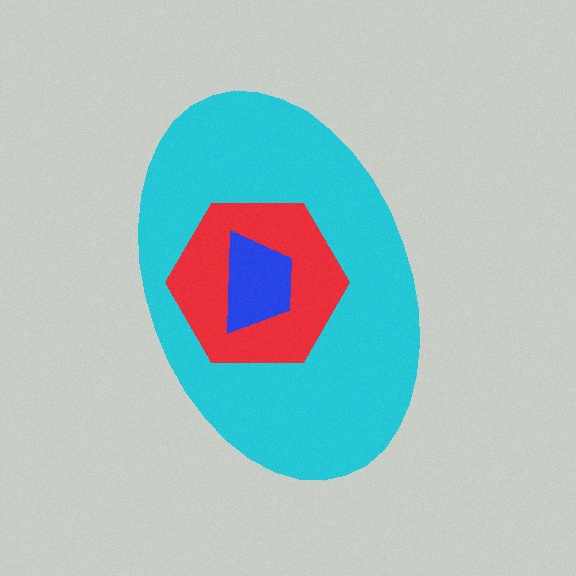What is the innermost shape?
The blue trapezoid.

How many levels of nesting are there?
3.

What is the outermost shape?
The cyan ellipse.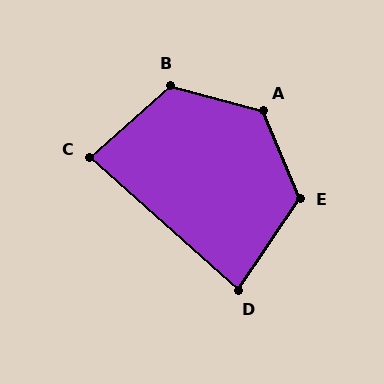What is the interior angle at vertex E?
Approximately 123 degrees (obtuse).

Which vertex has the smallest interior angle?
D, at approximately 82 degrees.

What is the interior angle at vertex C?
Approximately 83 degrees (acute).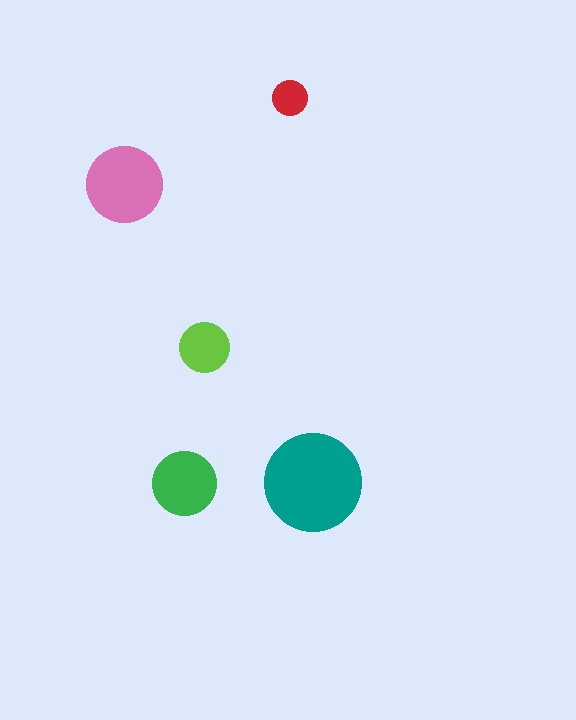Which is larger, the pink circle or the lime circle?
The pink one.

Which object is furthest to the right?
The teal circle is rightmost.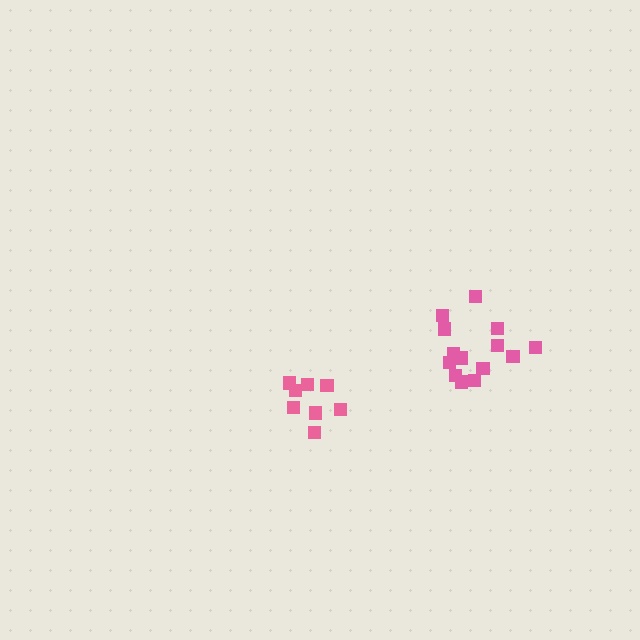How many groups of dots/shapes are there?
There are 2 groups.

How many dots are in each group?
Group 1: 8 dots, Group 2: 14 dots (22 total).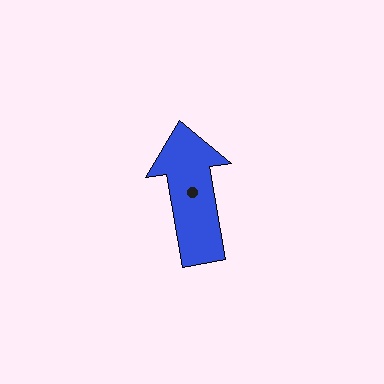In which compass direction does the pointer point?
North.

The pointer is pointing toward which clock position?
Roughly 12 o'clock.